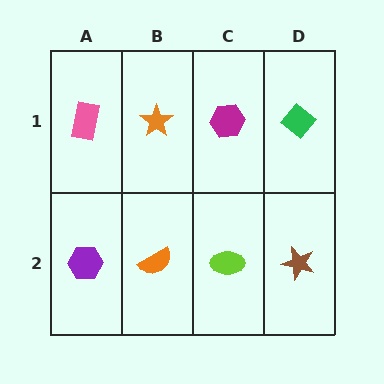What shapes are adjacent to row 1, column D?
A brown star (row 2, column D), a magenta hexagon (row 1, column C).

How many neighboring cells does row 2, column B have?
3.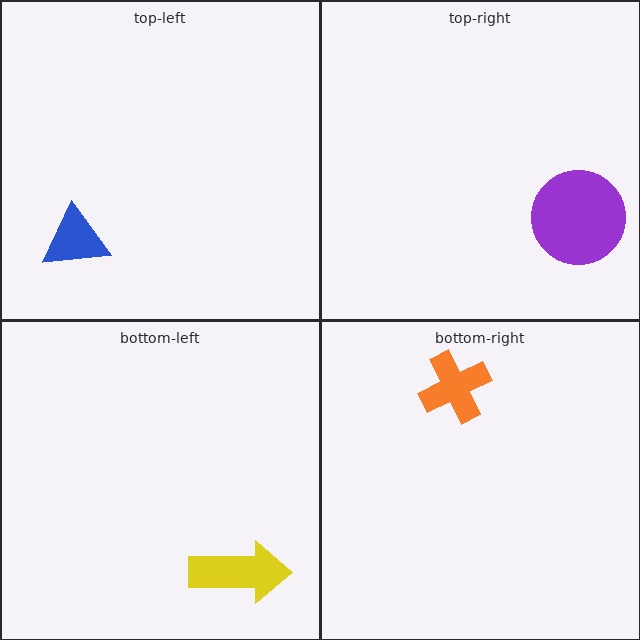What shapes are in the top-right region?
The purple circle.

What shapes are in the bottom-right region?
The orange cross.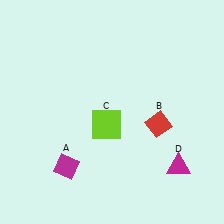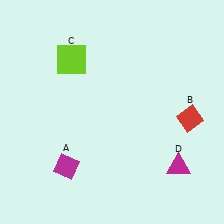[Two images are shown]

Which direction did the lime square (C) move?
The lime square (C) moved up.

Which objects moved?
The objects that moved are: the red diamond (B), the lime square (C).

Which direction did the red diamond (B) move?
The red diamond (B) moved right.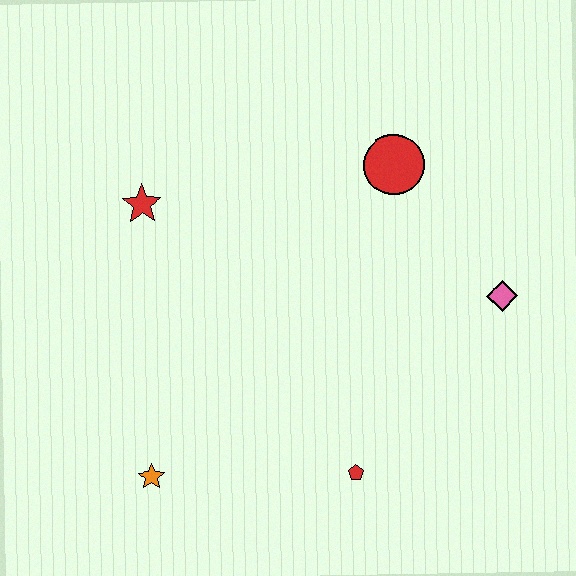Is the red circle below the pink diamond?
No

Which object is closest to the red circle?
The pink diamond is closest to the red circle.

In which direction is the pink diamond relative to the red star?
The pink diamond is to the right of the red star.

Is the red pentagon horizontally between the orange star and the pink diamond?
Yes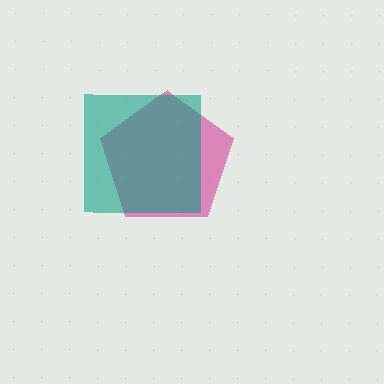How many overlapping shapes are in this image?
There are 2 overlapping shapes in the image.